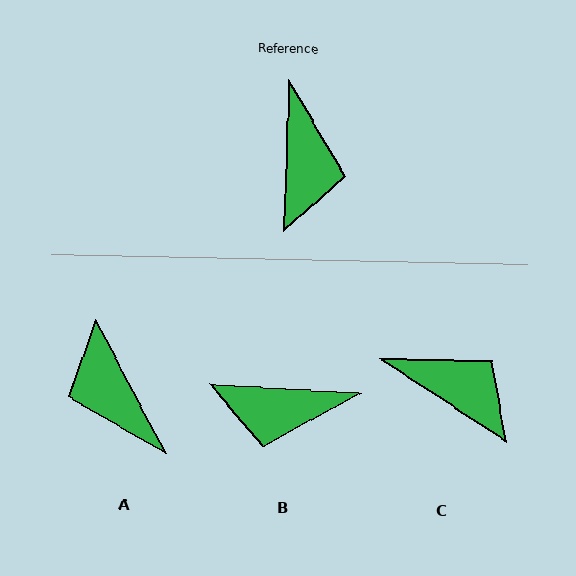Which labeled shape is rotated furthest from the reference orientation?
A, about 151 degrees away.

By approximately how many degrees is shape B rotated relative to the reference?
Approximately 92 degrees clockwise.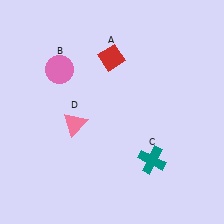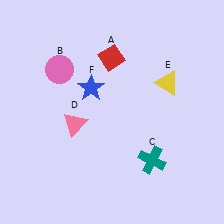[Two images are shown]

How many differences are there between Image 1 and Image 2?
There are 2 differences between the two images.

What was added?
A yellow triangle (E), a blue star (F) were added in Image 2.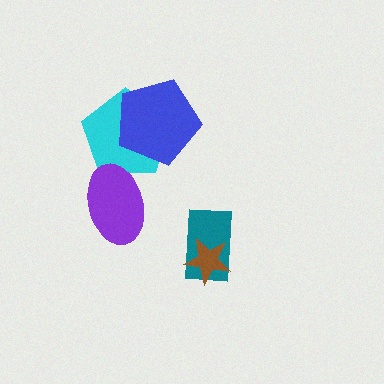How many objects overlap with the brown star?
1 object overlaps with the brown star.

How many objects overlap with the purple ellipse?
1 object overlaps with the purple ellipse.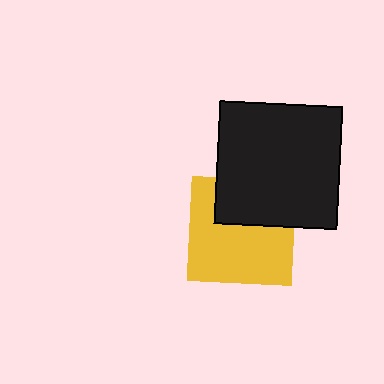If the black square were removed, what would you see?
You would see the complete yellow square.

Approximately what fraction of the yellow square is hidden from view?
Roughly 35% of the yellow square is hidden behind the black square.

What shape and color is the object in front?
The object in front is a black square.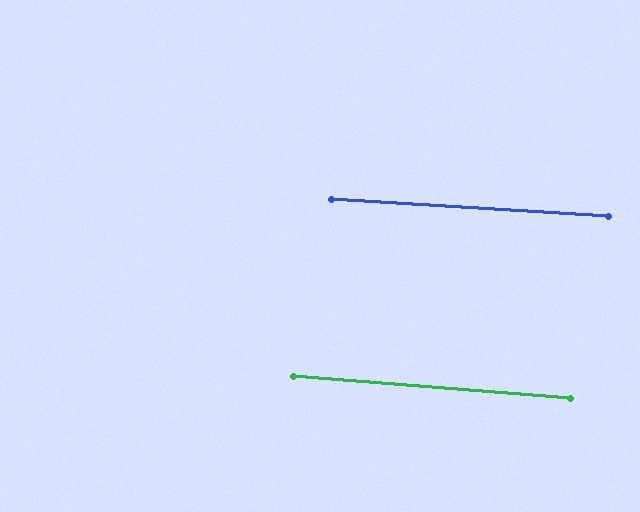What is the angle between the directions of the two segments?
Approximately 1 degree.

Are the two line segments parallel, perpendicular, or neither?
Parallel — their directions differ by only 0.9°.